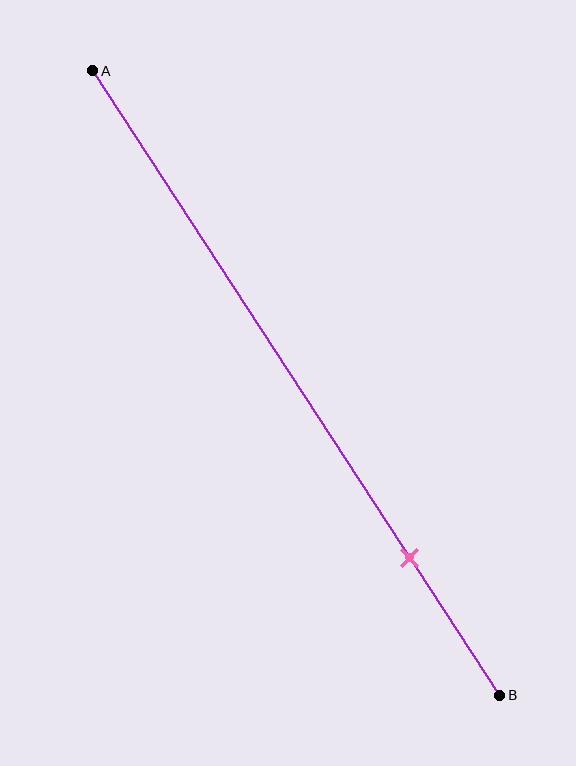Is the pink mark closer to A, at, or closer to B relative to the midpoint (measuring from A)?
The pink mark is closer to point B than the midpoint of segment AB.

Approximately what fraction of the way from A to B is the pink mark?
The pink mark is approximately 80% of the way from A to B.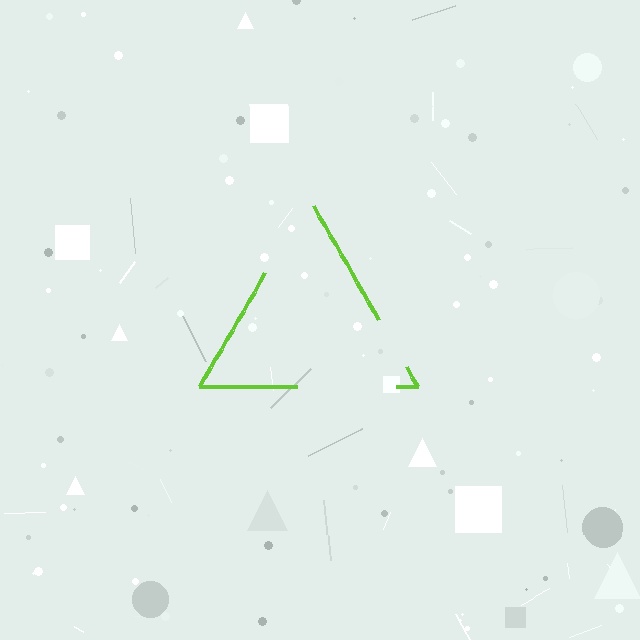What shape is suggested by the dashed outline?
The dashed outline suggests a triangle.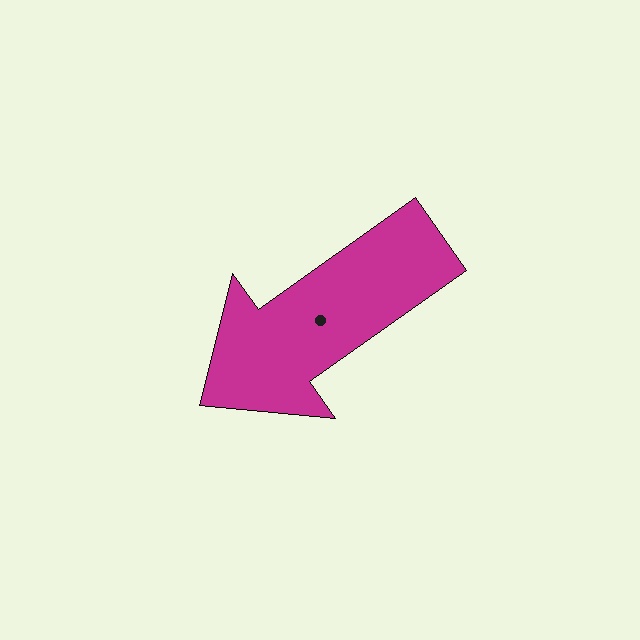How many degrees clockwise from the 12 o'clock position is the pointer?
Approximately 235 degrees.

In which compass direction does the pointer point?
Southwest.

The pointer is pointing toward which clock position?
Roughly 8 o'clock.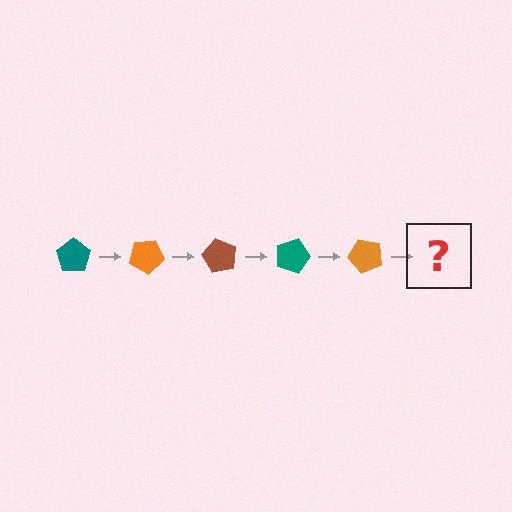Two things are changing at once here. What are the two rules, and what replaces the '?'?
The two rules are that it rotates 30 degrees each step and the color cycles through teal, orange, and brown. The '?' should be a brown pentagon, rotated 150 degrees from the start.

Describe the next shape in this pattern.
It should be a brown pentagon, rotated 150 degrees from the start.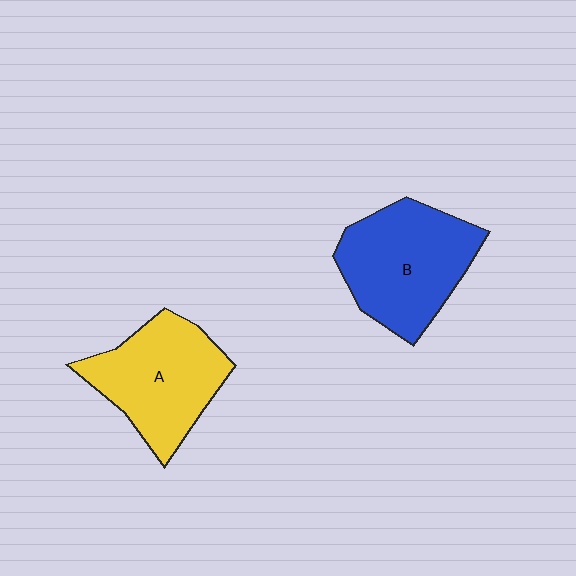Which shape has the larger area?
Shape B (blue).